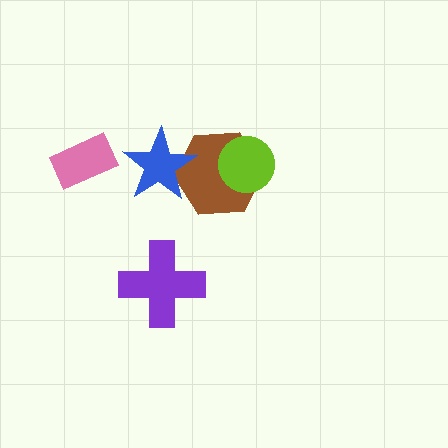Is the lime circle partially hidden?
No, no other shape covers it.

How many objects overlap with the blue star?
1 object overlaps with the blue star.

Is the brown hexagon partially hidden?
Yes, it is partially covered by another shape.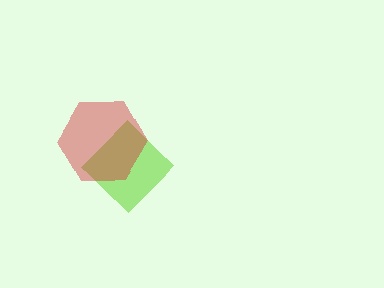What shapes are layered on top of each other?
The layered shapes are: a lime diamond, a red hexagon.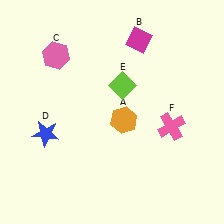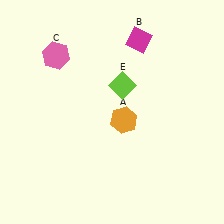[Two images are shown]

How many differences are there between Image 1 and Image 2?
There are 2 differences between the two images.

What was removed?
The pink cross (F), the blue star (D) were removed in Image 2.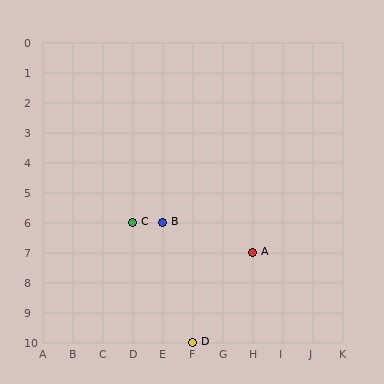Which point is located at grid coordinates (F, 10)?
Point D is at (F, 10).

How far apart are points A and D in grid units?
Points A and D are 2 columns and 3 rows apart (about 3.6 grid units diagonally).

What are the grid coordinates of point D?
Point D is at grid coordinates (F, 10).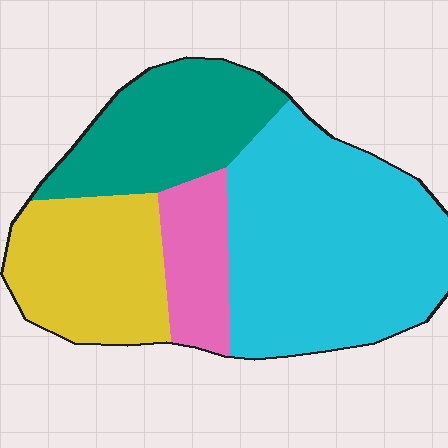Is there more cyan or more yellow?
Cyan.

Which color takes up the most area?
Cyan, at roughly 45%.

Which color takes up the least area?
Pink, at roughly 10%.